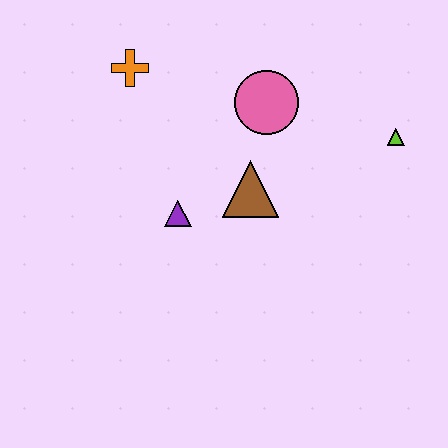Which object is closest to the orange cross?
The pink circle is closest to the orange cross.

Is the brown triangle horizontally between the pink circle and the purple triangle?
Yes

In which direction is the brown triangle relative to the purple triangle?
The brown triangle is to the right of the purple triangle.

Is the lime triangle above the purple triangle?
Yes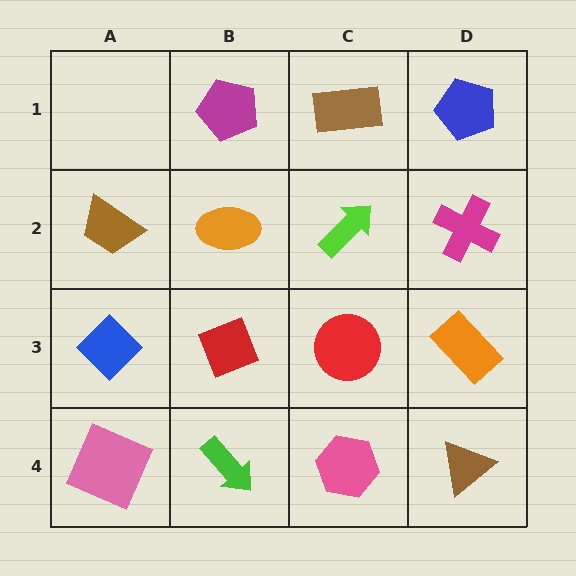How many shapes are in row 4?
4 shapes.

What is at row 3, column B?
A red diamond.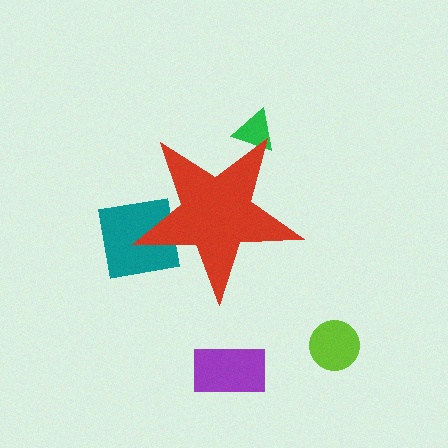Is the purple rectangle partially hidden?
No, the purple rectangle is fully visible.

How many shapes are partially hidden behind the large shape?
2 shapes are partially hidden.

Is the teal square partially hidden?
Yes, the teal square is partially hidden behind the red star.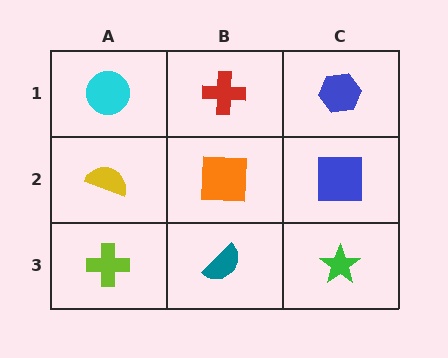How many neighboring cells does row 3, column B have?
3.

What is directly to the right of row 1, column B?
A blue hexagon.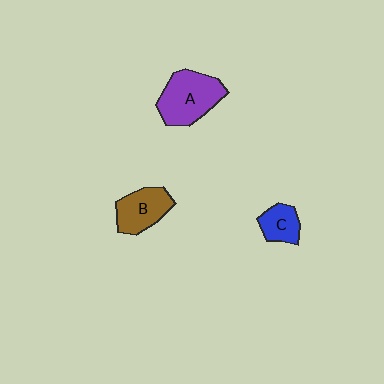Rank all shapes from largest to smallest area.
From largest to smallest: A (purple), B (brown), C (blue).